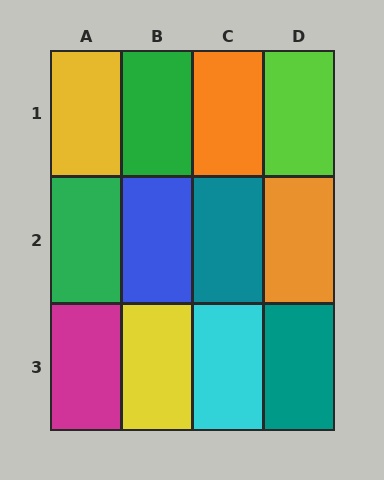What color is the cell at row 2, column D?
Orange.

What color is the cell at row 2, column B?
Blue.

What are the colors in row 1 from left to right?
Yellow, green, orange, lime.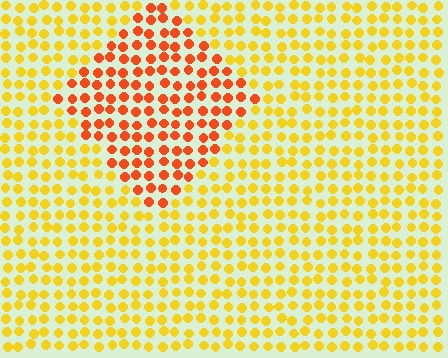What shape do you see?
I see a diamond.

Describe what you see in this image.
The image is filled with small yellow elements in a uniform arrangement. A diamond-shaped region is visible where the elements are tinted to a slightly different hue, forming a subtle color boundary.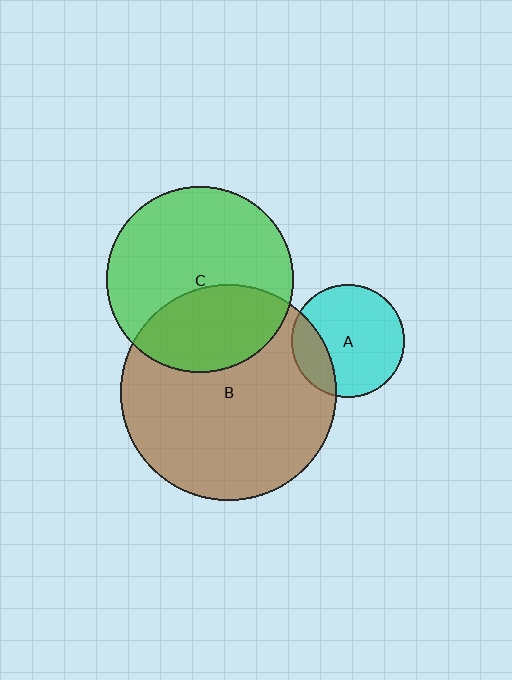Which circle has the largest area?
Circle B (brown).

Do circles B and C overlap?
Yes.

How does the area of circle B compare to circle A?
Approximately 3.7 times.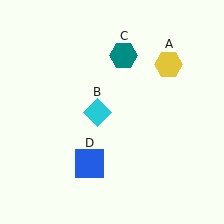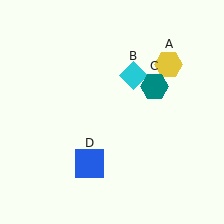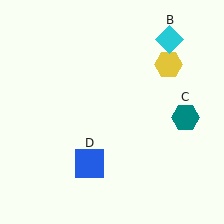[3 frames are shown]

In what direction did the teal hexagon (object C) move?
The teal hexagon (object C) moved down and to the right.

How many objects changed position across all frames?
2 objects changed position: cyan diamond (object B), teal hexagon (object C).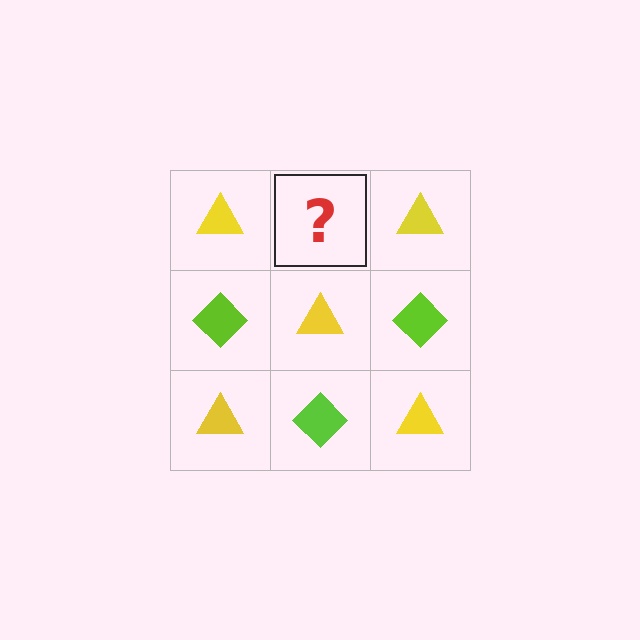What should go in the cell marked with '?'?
The missing cell should contain a lime diamond.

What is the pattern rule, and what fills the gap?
The rule is that it alternates yellow triangle and lime diamond in a checkerboard pattern. The gap should be filled with a lime diamond.